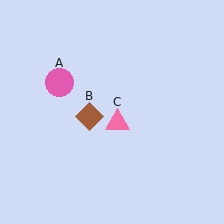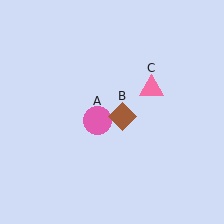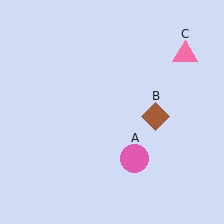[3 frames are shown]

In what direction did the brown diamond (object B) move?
The brown diamond (object B) moved right.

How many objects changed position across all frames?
3 objects changed position: pink circle (object A), brown diamond (object B), pink triangle (object C).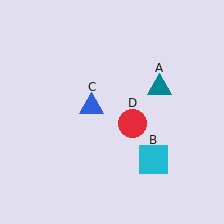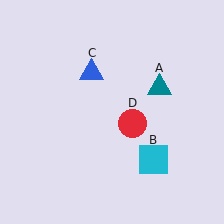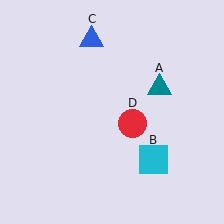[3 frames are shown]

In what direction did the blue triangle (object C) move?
The blue triangle (object C) moved up.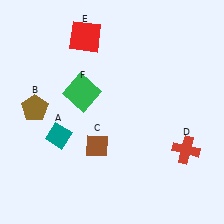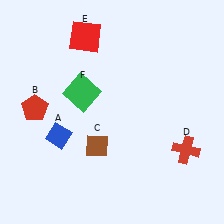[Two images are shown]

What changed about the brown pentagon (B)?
In Image 1, B is brown. In Image 2, it changed to red.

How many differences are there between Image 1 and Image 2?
There are 2 differences between the two images.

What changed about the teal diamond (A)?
In Image 1, A is teal. In Image 2, it changed to blue.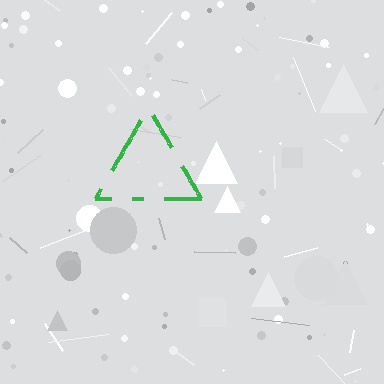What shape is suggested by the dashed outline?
The dashed outline suggests a triangle.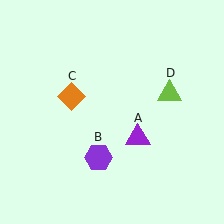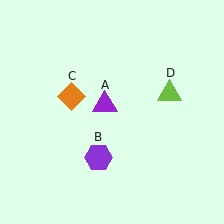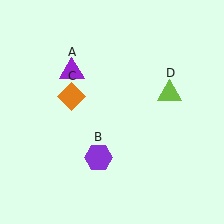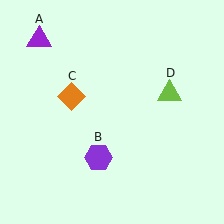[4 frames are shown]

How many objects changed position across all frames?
1 object changed position: purple triangle (object A).